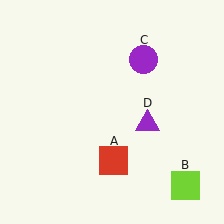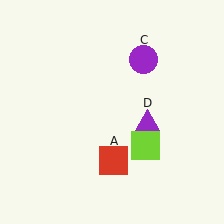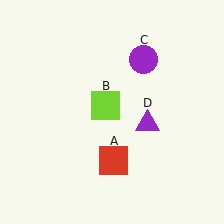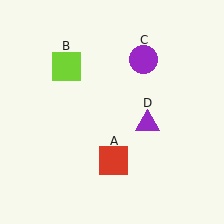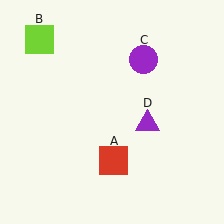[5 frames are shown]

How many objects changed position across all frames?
1 object changed position: lime square (object B).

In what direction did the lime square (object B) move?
The lime square (object B) moved up and to the left.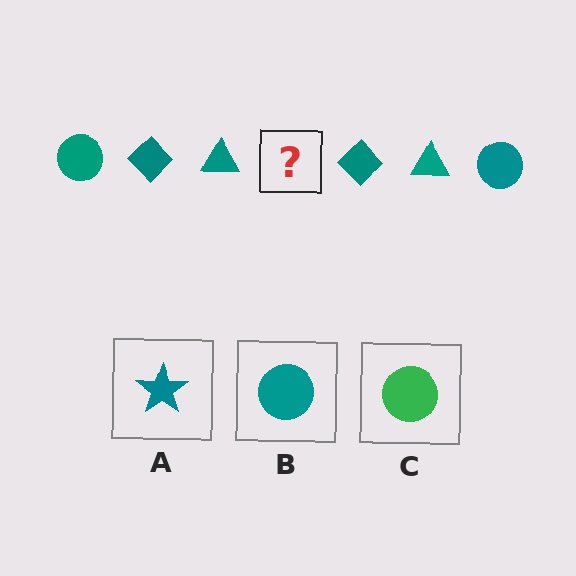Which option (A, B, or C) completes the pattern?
B.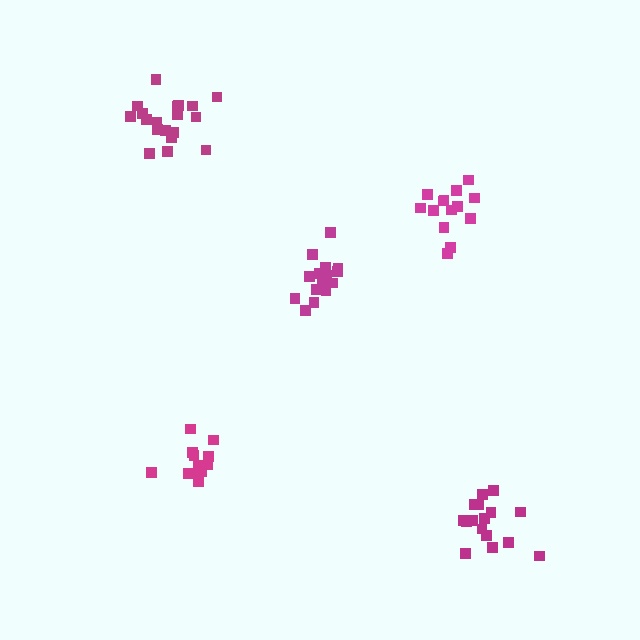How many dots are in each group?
Group 1: 17 dots, Group 2: 14 dots, Group 3: 16 dots, Group 4: 13 dots, Group 5: 19 dots (79 total).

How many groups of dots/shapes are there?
There are 5 groups.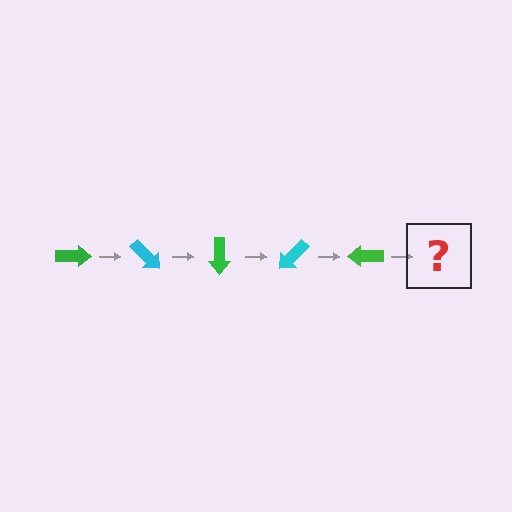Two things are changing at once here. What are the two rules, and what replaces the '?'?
The two rules are that it rotates 45 degrees each step and the color cycles through green and cyan. The '?' should be a cyan arrow, rotated 225 degrees from the start.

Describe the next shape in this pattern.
It should be a cyan arrow, rotated 225 degrees from the start.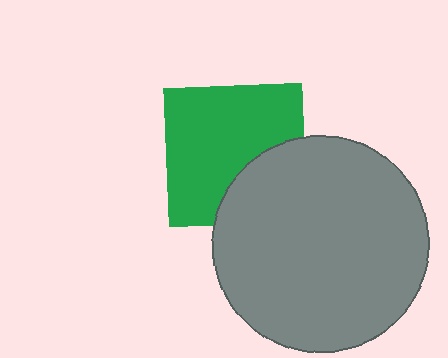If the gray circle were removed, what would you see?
You would see the complete green square.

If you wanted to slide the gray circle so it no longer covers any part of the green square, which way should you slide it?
Slide it toward the lower-right — that is the most direct way to separate the two shapes.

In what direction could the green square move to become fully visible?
The green square could move toward the upper-left. That would shift it out from behind the gray circle entirely.